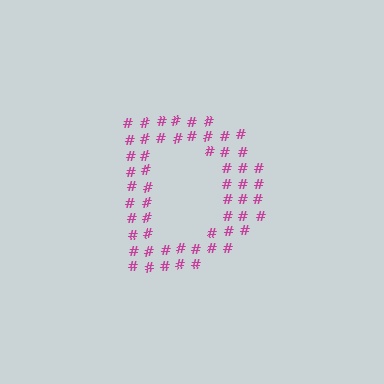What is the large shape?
The large shape is the letter D.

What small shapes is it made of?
It is made of small hash symbols.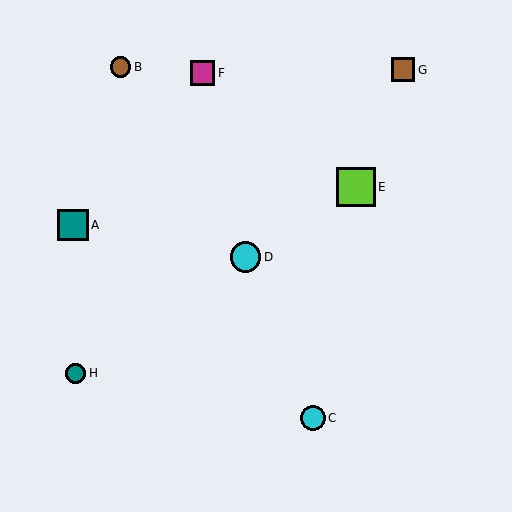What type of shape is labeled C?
Shape C is a cyan circle.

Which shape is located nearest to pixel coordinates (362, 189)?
The lime square (labeled E) at (356, 187) is nearest to that location.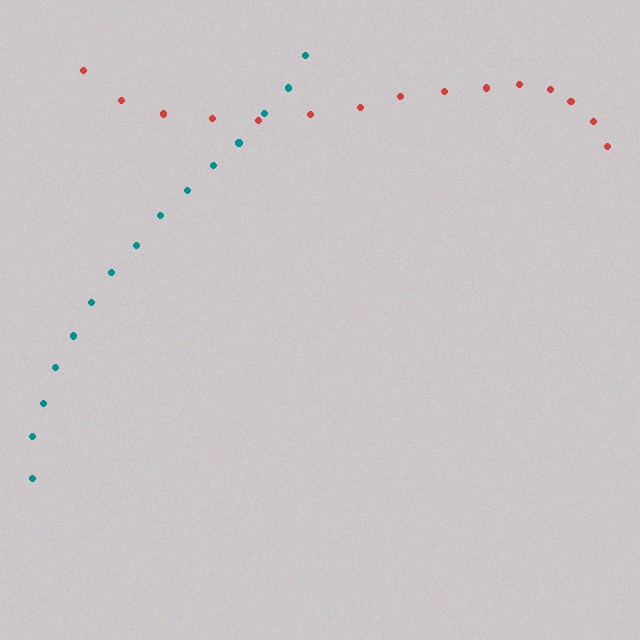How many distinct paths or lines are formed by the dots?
There are 2 distinct paths.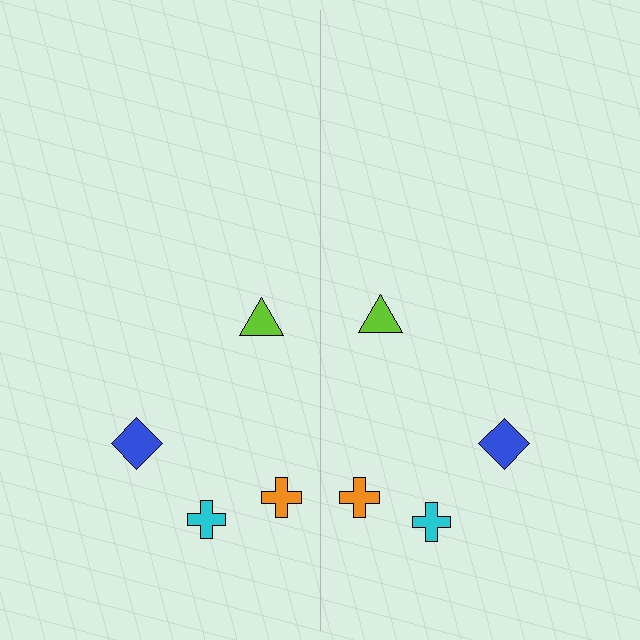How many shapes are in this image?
There are 8 shapes in this image.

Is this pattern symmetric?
Yes, this pattern has bilateral (reflection) symmetry.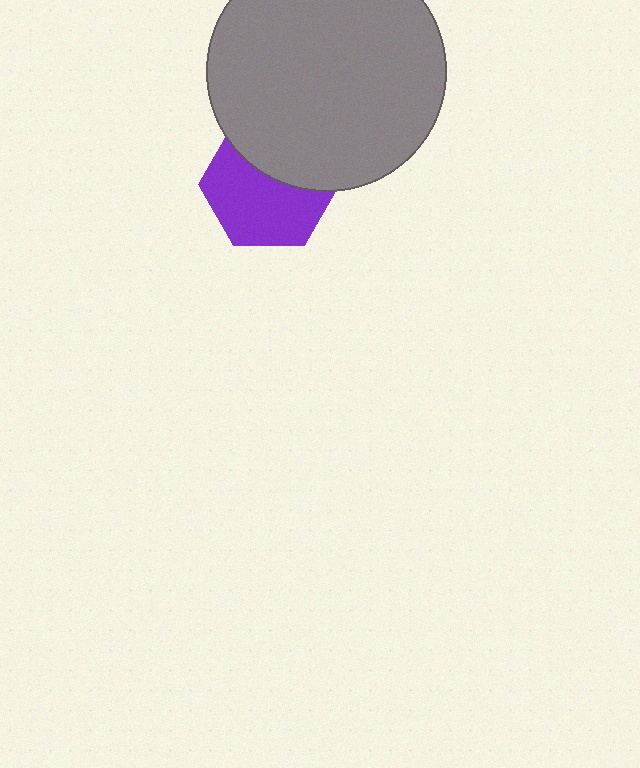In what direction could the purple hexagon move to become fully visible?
The purple hexagon could move down. That would shift it out from behind the gray circle entirely.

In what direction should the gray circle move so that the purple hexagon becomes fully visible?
The gray circle should move up. That is the shortest direction to clear the overlap and leave the purple hexagon fully visible.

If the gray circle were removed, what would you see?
You would see the complete purple hexagon.